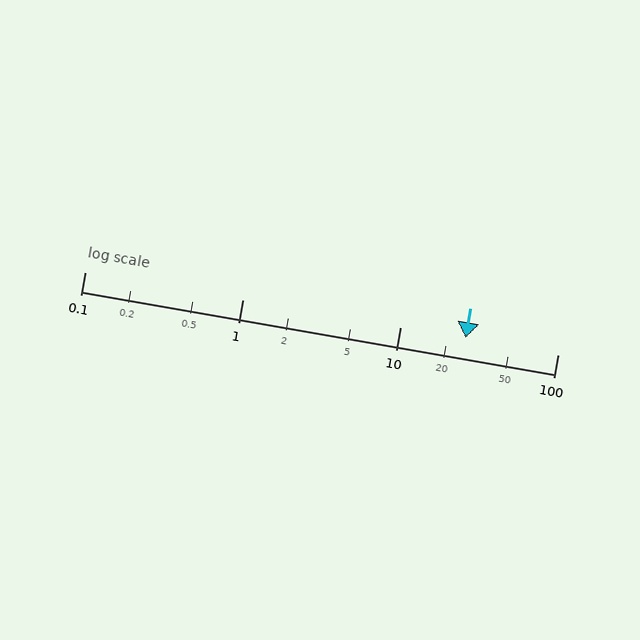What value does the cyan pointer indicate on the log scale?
The pointer indicates approximately 26.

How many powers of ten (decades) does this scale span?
The scale spans 3 decades, from 0.1 to 100.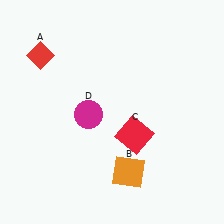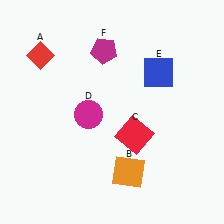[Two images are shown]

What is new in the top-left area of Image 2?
A magenta pentagon (F) was added in the top-left area of Image 2.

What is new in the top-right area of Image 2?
A blue square (E) was added in the top-right area of Image 2.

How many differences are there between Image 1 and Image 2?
There are 2 differences between the two images.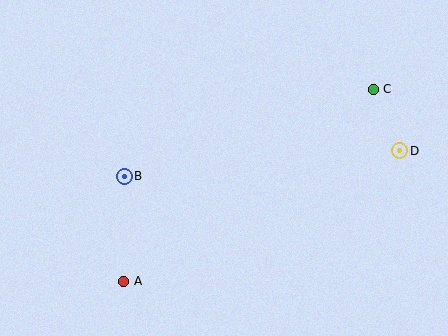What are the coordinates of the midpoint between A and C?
The midpoint between A and C is at (248, 185).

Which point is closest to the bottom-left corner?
Point A is closest to the bottom-left corner.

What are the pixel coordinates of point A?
Point A is at (124, 282).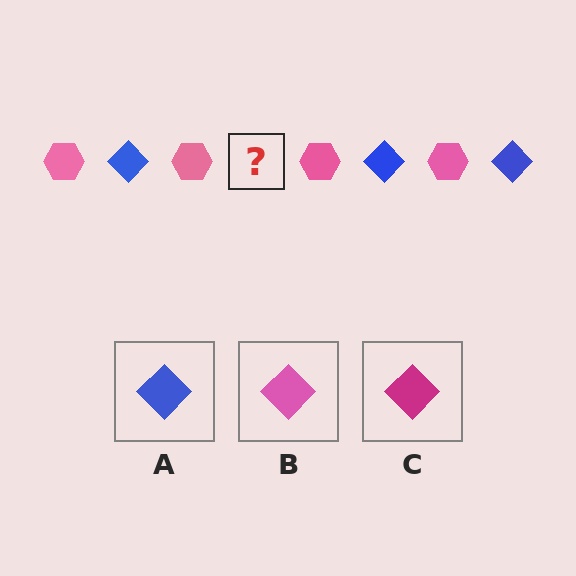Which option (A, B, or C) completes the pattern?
A.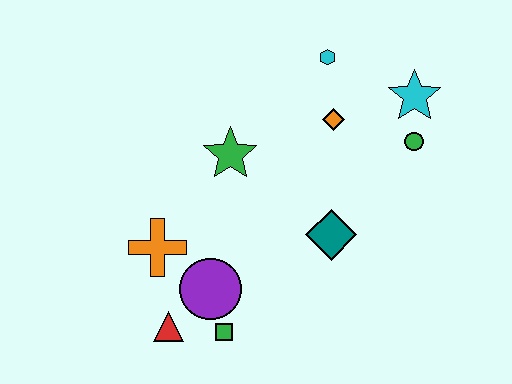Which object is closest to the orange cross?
The purple circle is closest to the orange cross.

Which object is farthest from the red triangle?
The cyan star is farthest from the red triangle.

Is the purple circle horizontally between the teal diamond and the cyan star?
No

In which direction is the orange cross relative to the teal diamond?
The orange cross is to the left of the teal diamond.